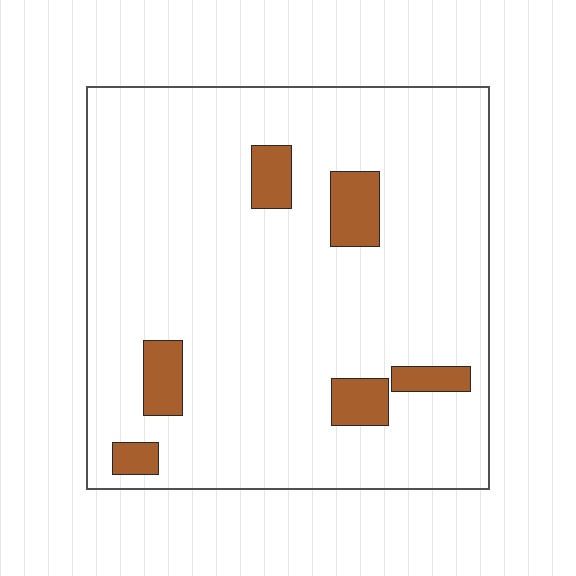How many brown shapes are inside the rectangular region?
6.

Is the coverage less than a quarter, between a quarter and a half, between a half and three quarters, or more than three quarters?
Less than a quarter.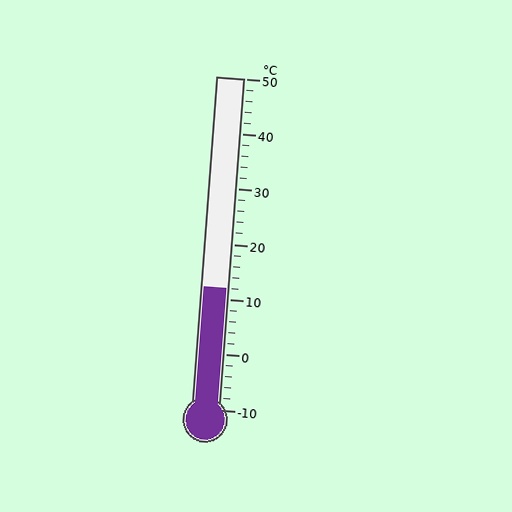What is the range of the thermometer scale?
The thermometer scale ranges from -10°C to 50°C.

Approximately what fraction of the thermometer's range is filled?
The thermometer is filled to approximately 35% of its range.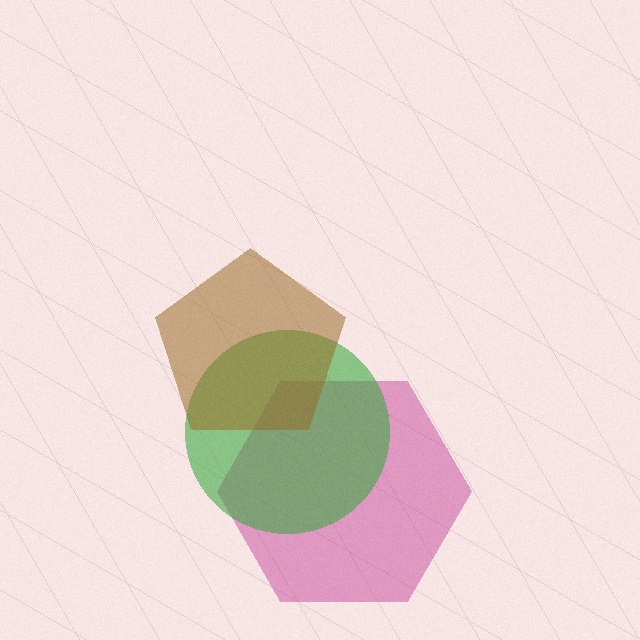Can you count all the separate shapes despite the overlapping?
Yes, there are 3 separate shapes.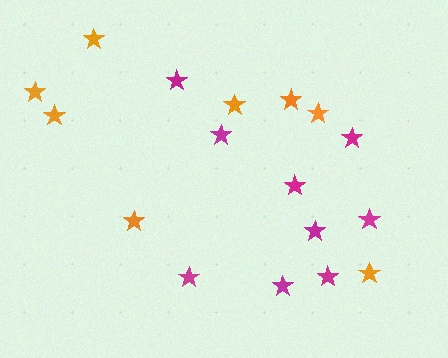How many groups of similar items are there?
There are 2 groups: one group of magenta stars (9) and one group of orange stars (8).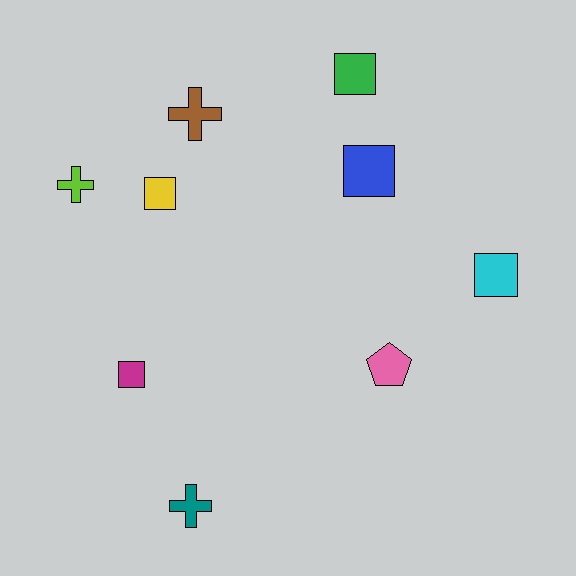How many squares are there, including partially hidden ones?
There are 5 squares.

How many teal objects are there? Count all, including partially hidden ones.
There is 1 teal object.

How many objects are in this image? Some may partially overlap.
There are 9 objects.